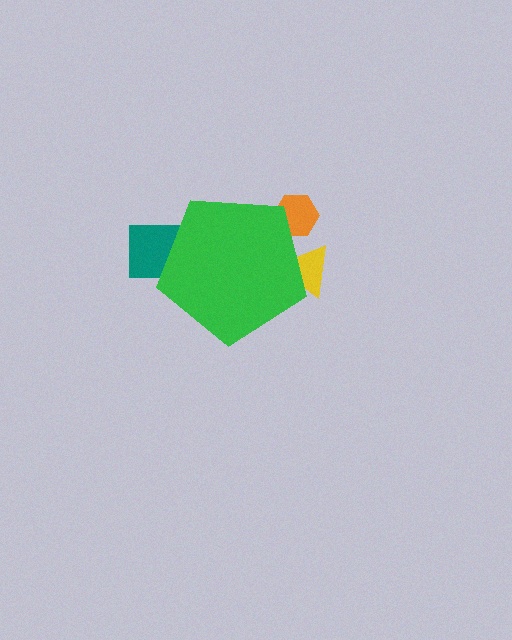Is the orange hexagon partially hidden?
Yes, the orange hexagon is partially hidden behind the green pentagon.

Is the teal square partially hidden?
Yes, the teal square is partially hidden behind the green pentagon.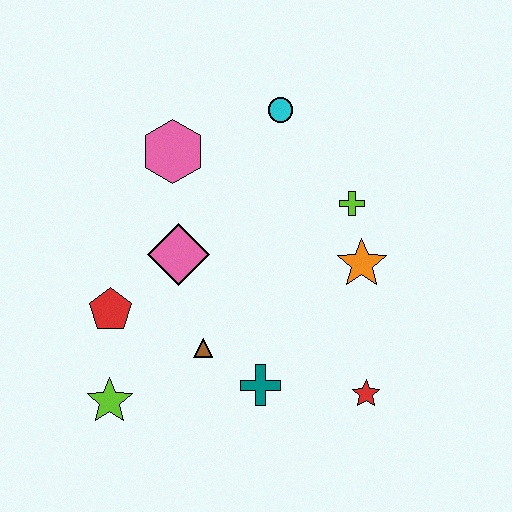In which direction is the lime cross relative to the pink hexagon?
The lime cross is to the right of the pink hexagon.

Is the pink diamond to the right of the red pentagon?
Yes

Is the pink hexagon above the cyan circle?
No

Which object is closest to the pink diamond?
The red pentagon is closest to the pink diamond.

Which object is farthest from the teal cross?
The cyan circle is farthest from the teal cross.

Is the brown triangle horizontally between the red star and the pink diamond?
Yes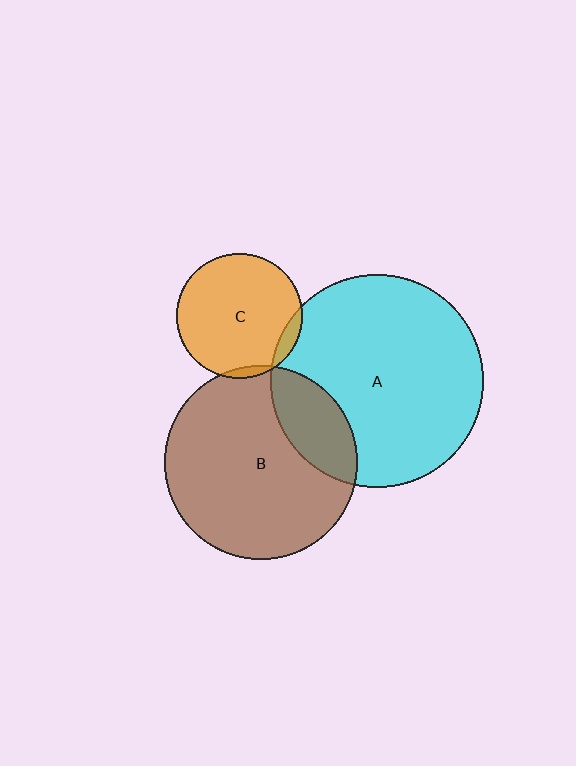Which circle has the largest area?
Circle A (cyan).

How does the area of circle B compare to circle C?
Approximately 2.4 times.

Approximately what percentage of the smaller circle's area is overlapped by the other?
Approximately 5%.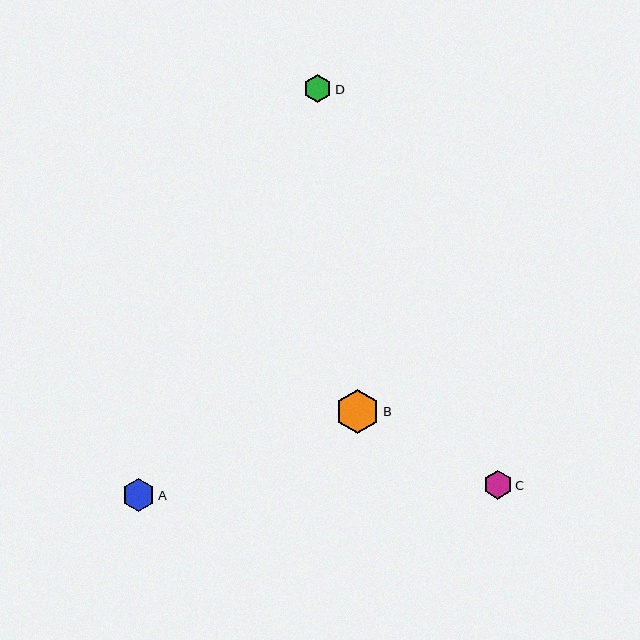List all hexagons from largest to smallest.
From largest to smallest: B, A, C, D.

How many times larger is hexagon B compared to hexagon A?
Hexagon B is approximately 1.4 times the size of hexagon A.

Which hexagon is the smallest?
Hexagon D is the smallest with a size of approximately 28 pixels.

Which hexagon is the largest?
Hexagon B is the largest with a size of approximately 44 pixels.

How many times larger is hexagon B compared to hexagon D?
Hexagon B is approximately 1.6 times the size of hexagon D.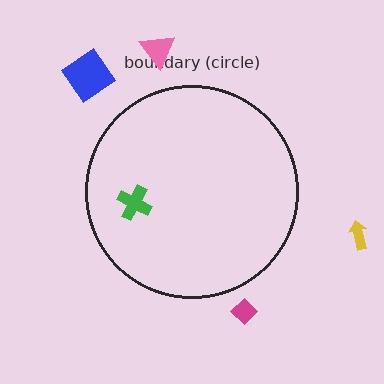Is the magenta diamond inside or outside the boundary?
Outside.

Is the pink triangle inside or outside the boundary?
Outside.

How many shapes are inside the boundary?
1 inside, 4 outside.